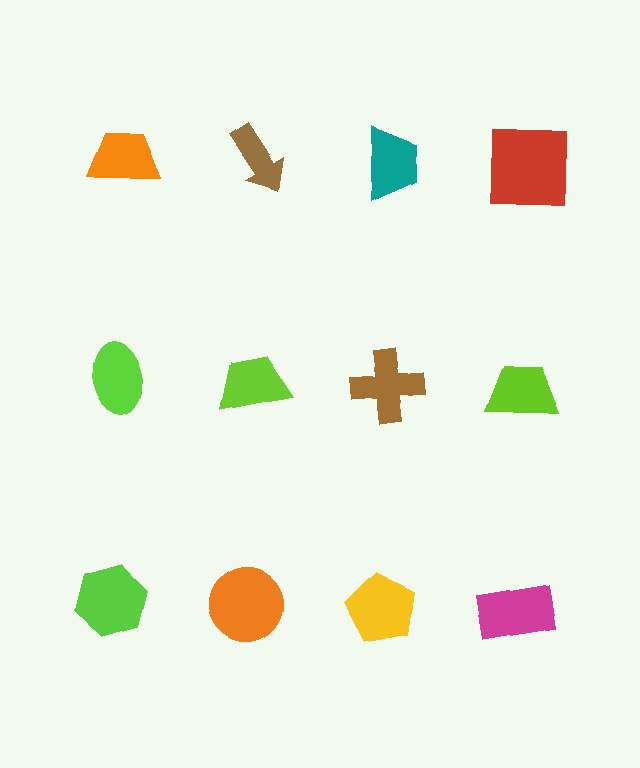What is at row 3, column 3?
A yellow pentagon.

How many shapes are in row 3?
4 shapes.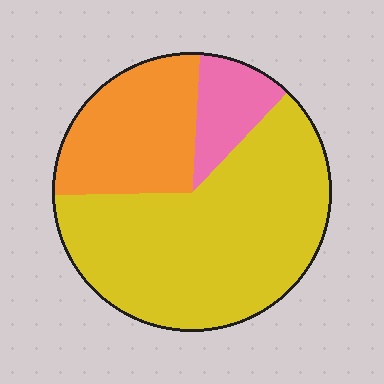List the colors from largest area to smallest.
From largest to smallest: yellow, orange, pink.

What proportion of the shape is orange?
Orange covers 26% of the shape.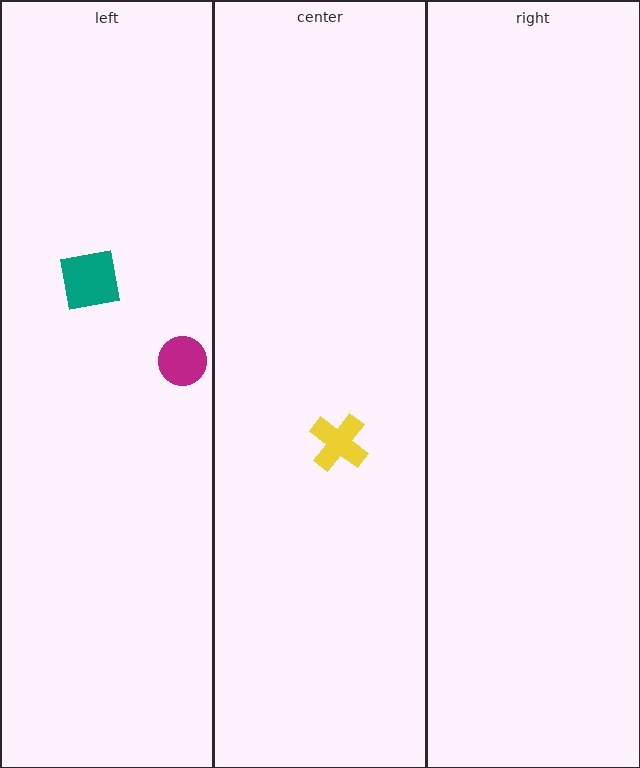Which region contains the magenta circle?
The left region.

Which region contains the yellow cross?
The center region.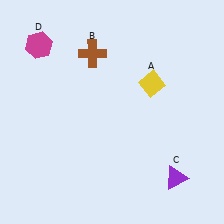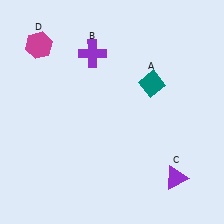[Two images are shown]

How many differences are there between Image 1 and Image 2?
There are 2 differences between the two images.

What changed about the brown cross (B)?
In Image 1, B is brown. In Image 2, it changed to purple.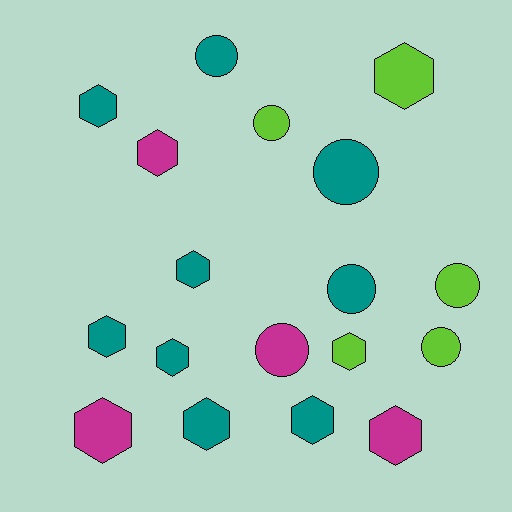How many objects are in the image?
There are 18 objects.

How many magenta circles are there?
There is 1 magenta circle.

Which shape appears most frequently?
Hexagon, with 11 objects.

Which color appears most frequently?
Teal, with 9 objects.